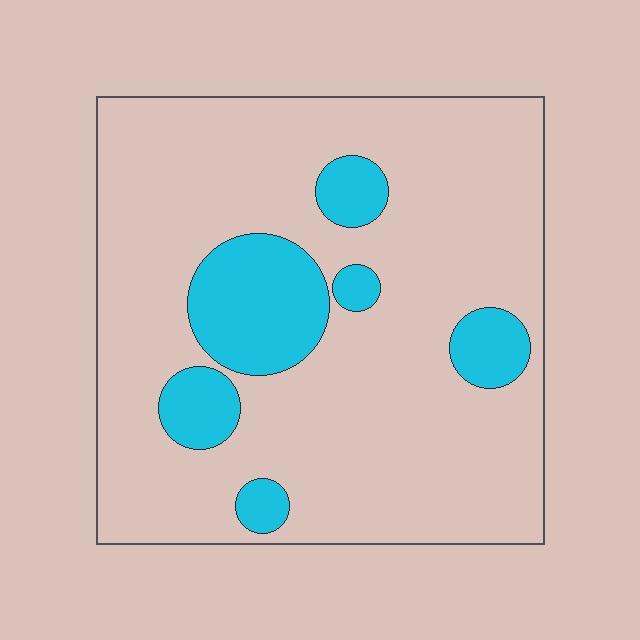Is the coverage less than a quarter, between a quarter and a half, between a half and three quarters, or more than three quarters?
Less than a quarter.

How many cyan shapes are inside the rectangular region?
6.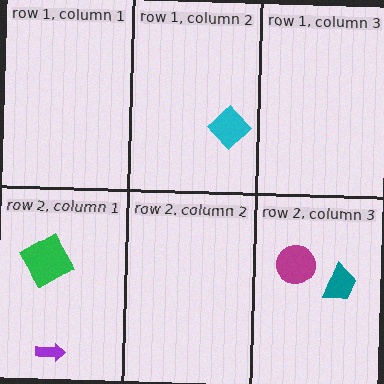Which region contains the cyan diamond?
The row 1, column 2 region.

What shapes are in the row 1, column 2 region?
The cyan diamond.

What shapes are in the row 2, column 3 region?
The magenta circle, the teal trapezoid.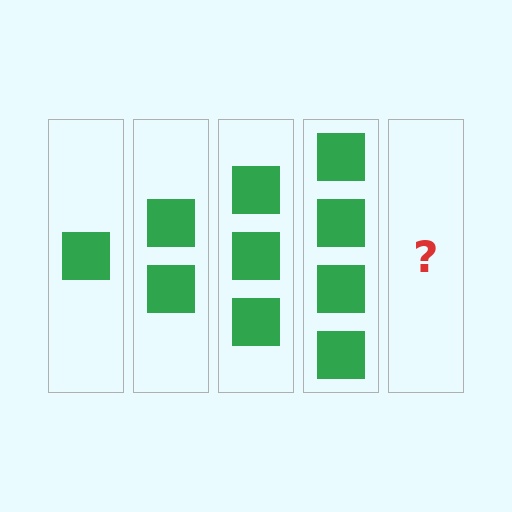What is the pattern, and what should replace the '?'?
The pattern is that each step adds one more square. The '?' should be 5 squares.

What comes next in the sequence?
The next element should be 5 squares.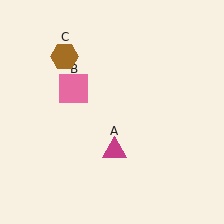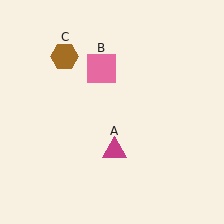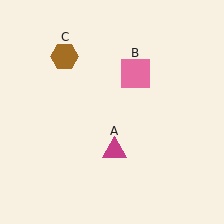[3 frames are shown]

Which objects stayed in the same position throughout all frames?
Magenta triangle (object A) and brown hexagon (object C) remained stationary.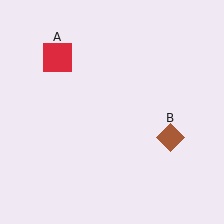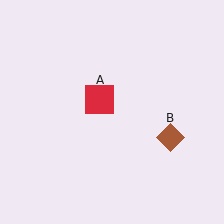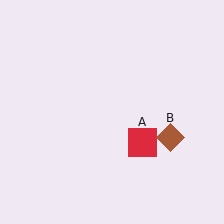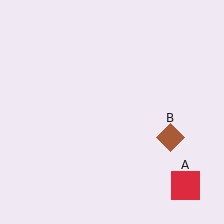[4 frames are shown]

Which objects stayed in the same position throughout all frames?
Brown diamond (object B) remained stationary.